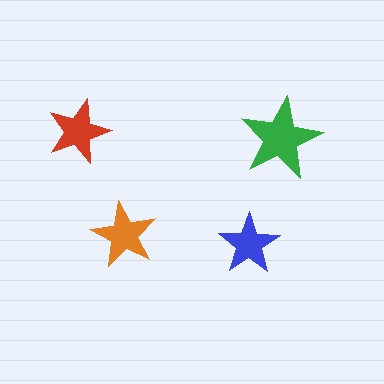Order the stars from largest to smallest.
the green one, the orange one, the red one, the blue one.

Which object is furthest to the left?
The red star is leftmost.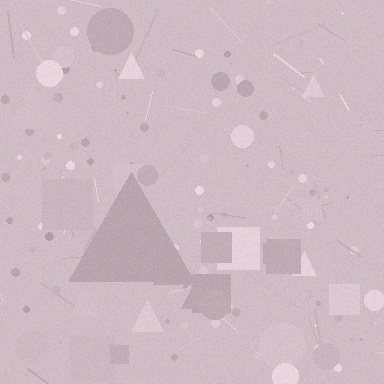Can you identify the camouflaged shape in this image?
The camouflaged shape is a triangle.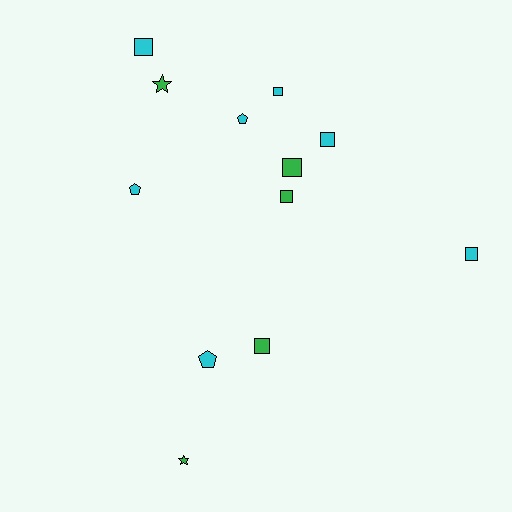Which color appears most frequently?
Cyan, with 7 objects.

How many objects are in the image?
There are 12 objects.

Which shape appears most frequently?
Square, with 7 objects.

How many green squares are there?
There are 3 green squares.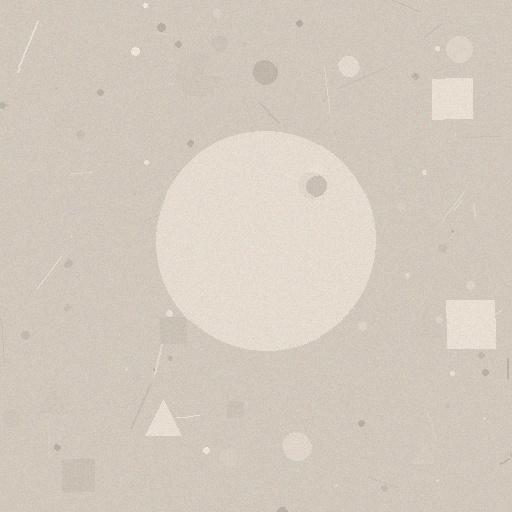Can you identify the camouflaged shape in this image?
The camouflaged shape is a circle.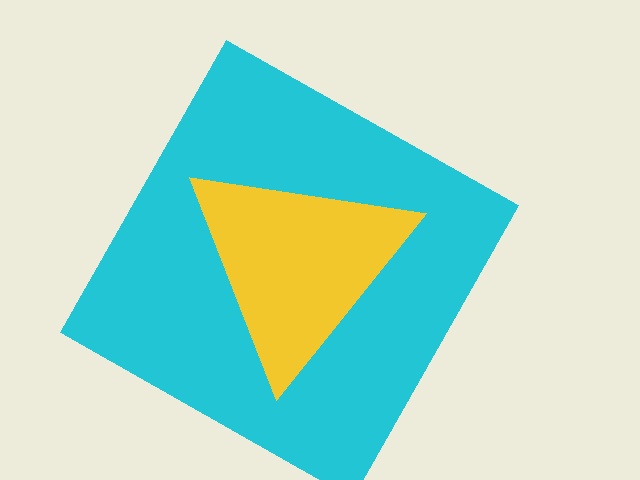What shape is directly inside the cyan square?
The yellow triangle.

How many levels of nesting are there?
2.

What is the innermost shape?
The yellow triangle.